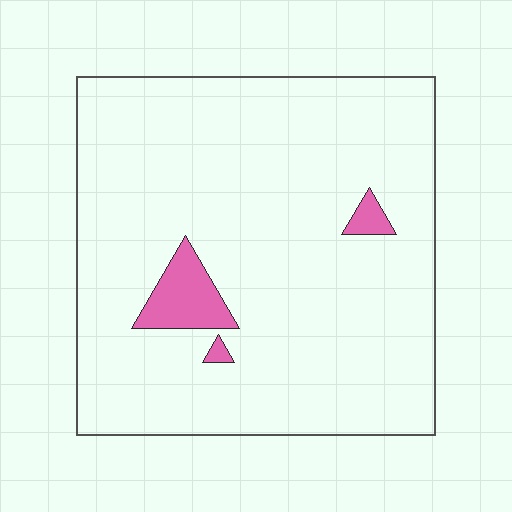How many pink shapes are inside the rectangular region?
3.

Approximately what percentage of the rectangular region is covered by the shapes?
Approximately 5%.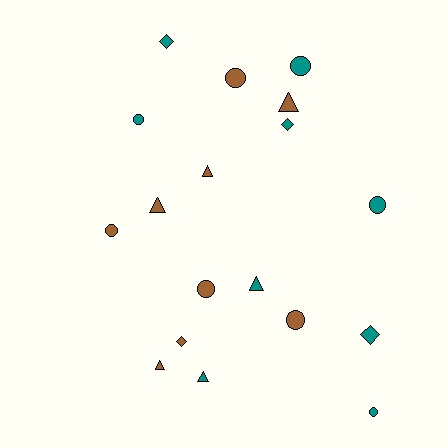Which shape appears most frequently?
Circle, with 8 objects.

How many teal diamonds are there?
There are 3 teal diamonds.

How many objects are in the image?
There are 18 objects.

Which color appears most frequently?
Teal, with 9 objects.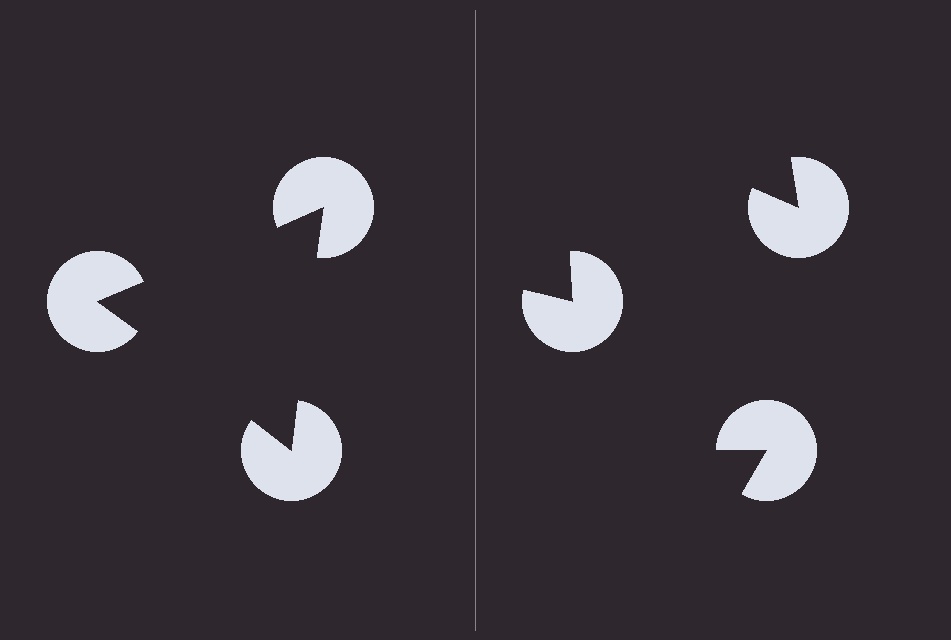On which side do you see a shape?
An illusory triangle appears on the left side. On the right side the wedge cuts are rotated, so no coherent shape forms.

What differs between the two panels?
The pac-man discs are positioned identically on both sides; only the wedge orientations differ. On the left they align to a triangle; on the right they are misaligned.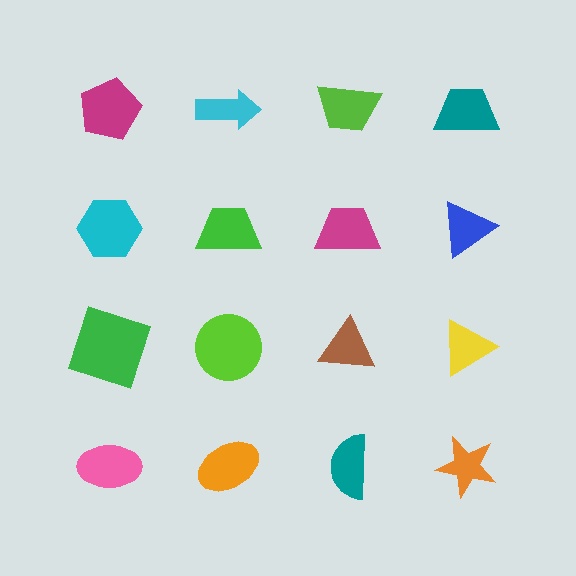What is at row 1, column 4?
A teal trapezoid.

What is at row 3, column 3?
A brown triangle.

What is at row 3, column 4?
A yellow triangle.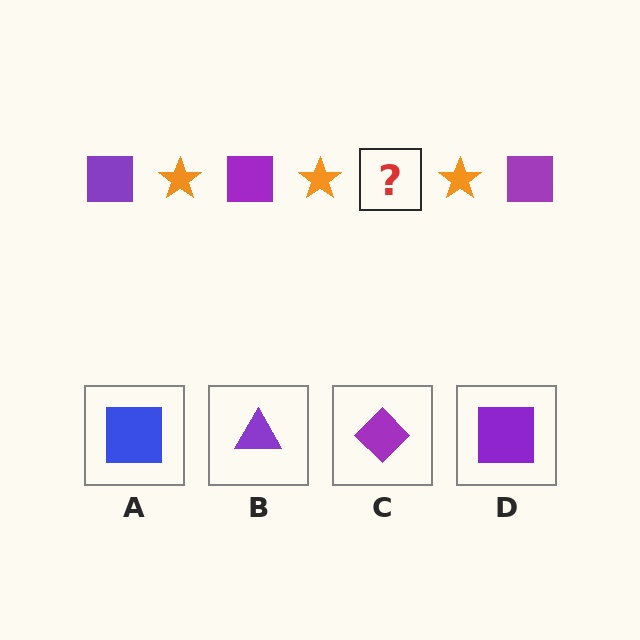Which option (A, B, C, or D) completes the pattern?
D.